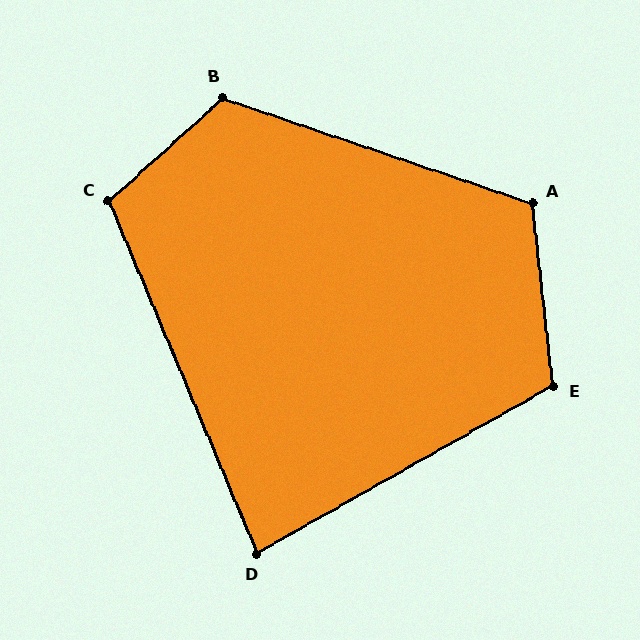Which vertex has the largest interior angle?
B, at approximately 119 degrees.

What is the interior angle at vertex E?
Approximately 113 degrees (obtuse).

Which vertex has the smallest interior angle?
D, at approximately 83 degrees.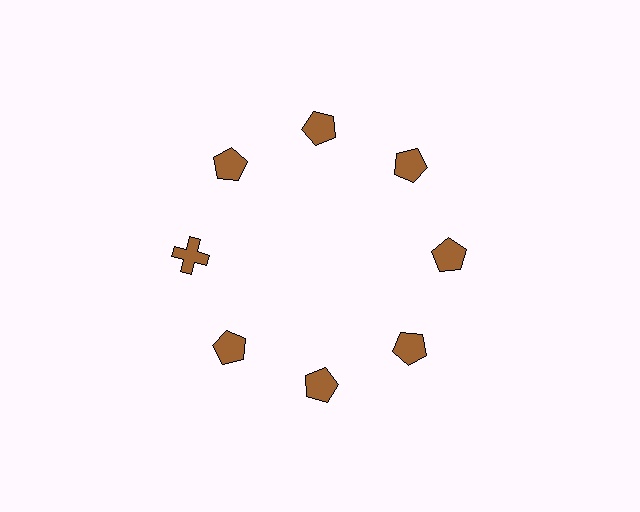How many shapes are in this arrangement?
There are 8 shapes arranged in a ring pattern.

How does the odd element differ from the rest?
It has a different shape: cross instead of pentagon.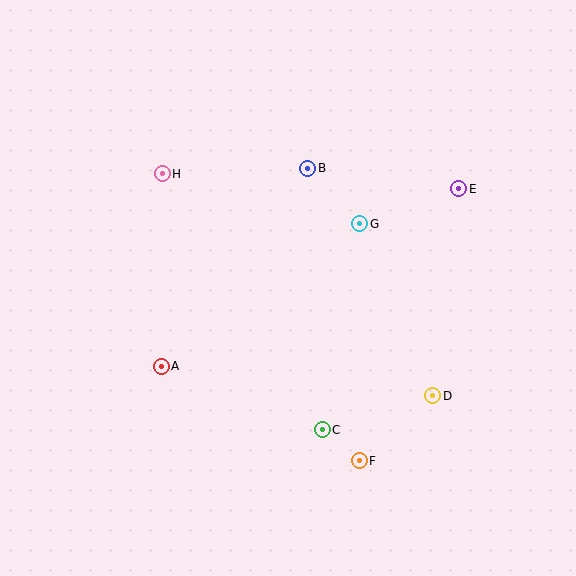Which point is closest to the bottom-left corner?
Point A is closest to the bottom-left corner.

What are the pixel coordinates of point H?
Point H is at (162, 174).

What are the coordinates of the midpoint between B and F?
The midpoint between B and F is at (333, 315).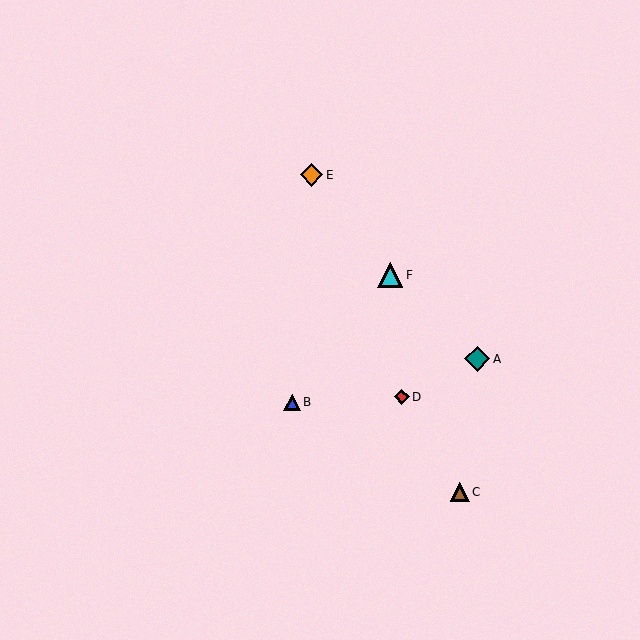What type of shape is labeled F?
Shape F is a cyan triangle.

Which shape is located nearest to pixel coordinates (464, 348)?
The teal diamond (labeled A) at (477, 359) is nearest to that location.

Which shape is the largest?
The teal diamond (labeled A) is the largest.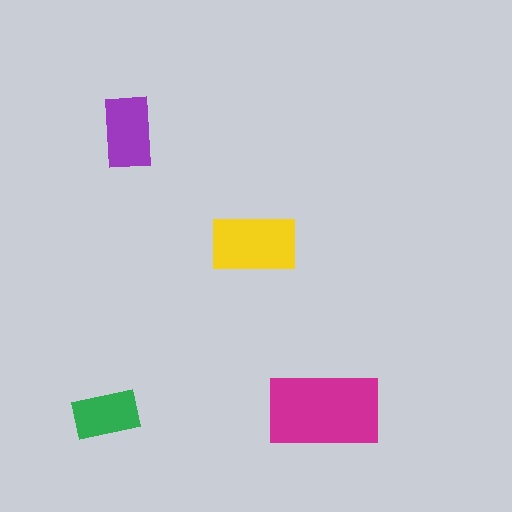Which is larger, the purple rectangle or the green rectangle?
The purple one.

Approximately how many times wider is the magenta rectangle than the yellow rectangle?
About 1.5 times wider.